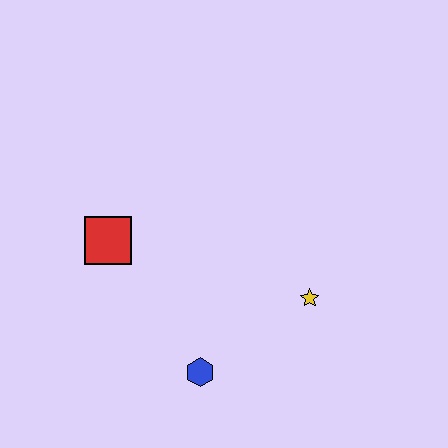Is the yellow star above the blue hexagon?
Yes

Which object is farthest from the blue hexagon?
The red square is farthest from the blue hexagon.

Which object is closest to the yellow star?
The blue hexagon is closest to the yellow star.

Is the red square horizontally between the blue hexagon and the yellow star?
No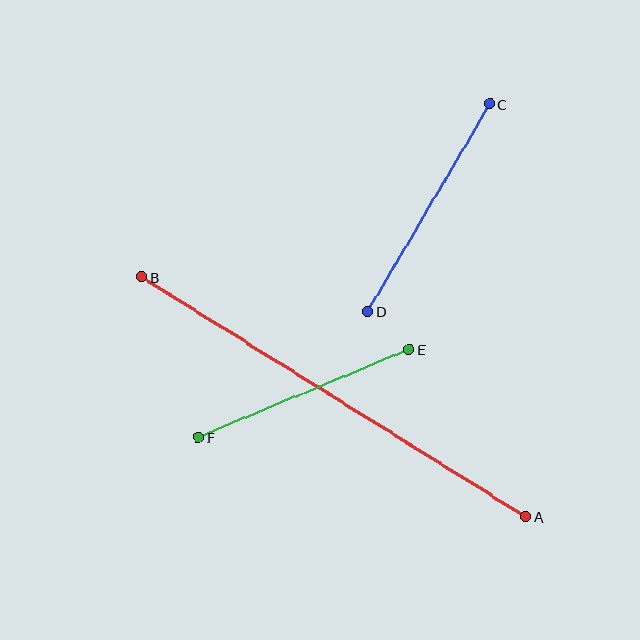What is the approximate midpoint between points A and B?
The midpoint is at approximately (334, 397) pixels.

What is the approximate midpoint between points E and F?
The midpoint is at approximately (304, 394) pixels.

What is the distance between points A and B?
The distance is approximately 453 pixels.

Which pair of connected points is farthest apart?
Points A and B are farthest apart.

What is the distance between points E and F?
The distance is approximately 228 pixels.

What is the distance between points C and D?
The distance is approximately 241 pixels.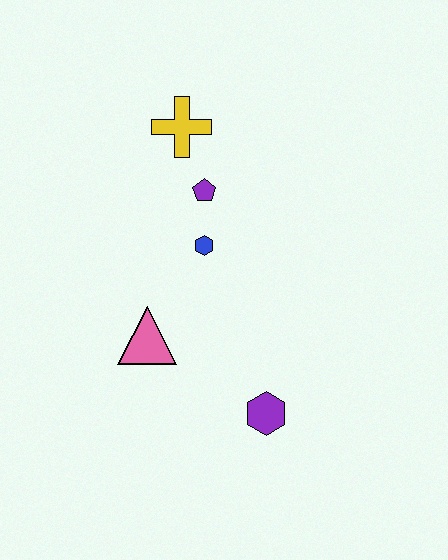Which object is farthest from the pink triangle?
The yellow cross is farthest from the pink triangle.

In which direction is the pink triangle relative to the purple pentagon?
The pink triangle is below the purple pentagon.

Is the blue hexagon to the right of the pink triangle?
Yes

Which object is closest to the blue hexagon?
The purple pentagon is closest to the blue hexagon.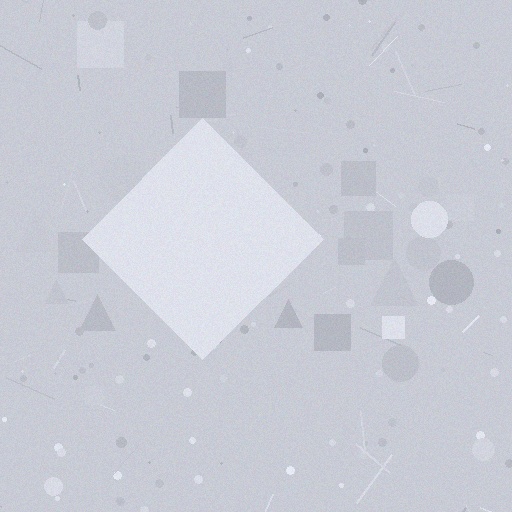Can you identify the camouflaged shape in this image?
The camouflaged shape is a diamond.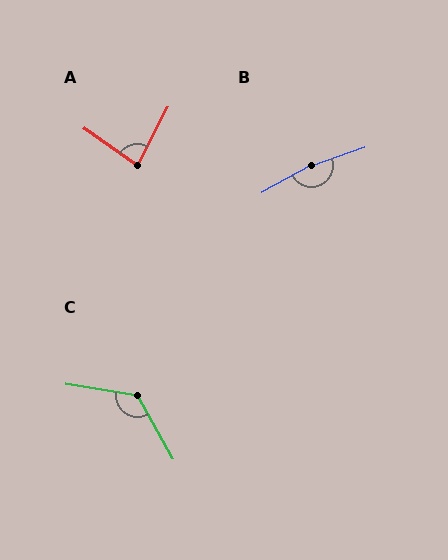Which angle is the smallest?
A, at approximately 82 degrees.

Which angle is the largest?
B, at approximately 170 degrees.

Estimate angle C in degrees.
Approximately 129 degrees.